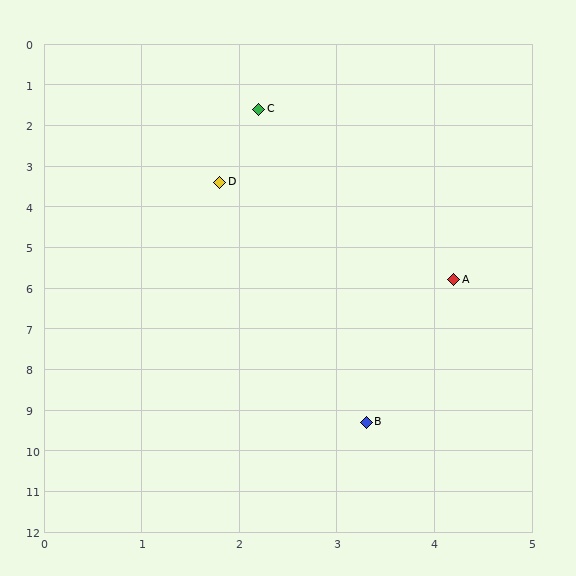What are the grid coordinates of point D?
Point D is at approximately (1.8, 3.4).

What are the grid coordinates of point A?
Point A is at approximately (4.2, 5.8).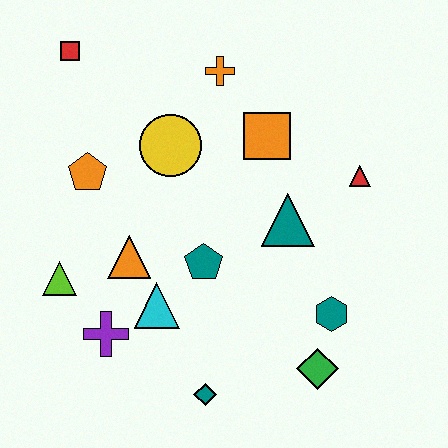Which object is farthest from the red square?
The green diamond is farthest from the red square.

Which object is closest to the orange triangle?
The cyan triangle is closest to the orange triangle.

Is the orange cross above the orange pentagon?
Yes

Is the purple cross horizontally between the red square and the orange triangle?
Yes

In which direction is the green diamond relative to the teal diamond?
The green diamond is to the right of the teal diamond.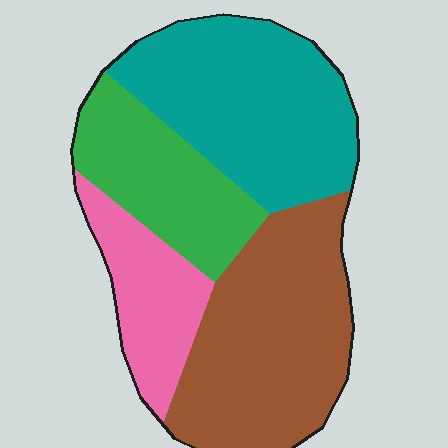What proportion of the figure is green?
Green takes up less than a quarter of the figure.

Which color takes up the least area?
Pink, at roughly 15%.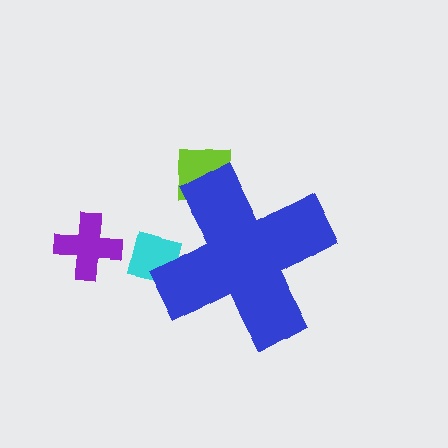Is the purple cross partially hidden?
No, the purple cross is fully visible.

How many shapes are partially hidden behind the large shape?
2 shapes are partially hidden.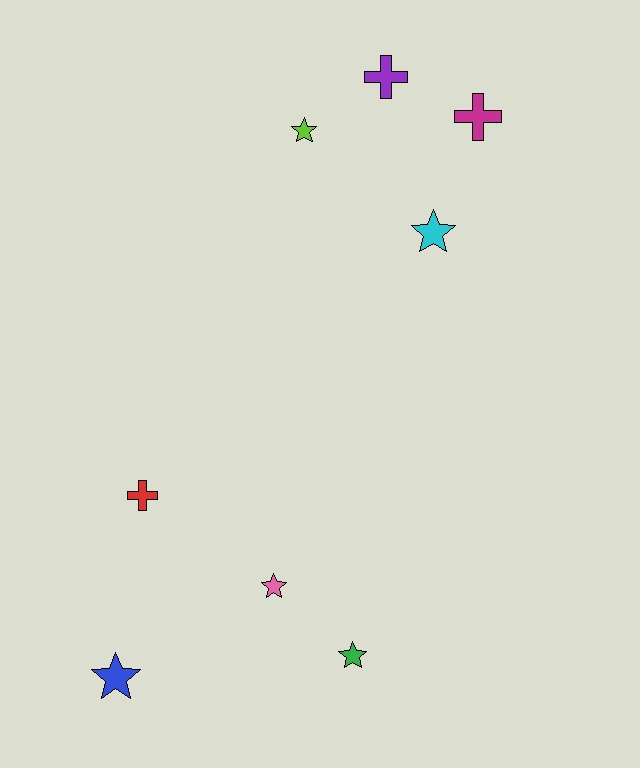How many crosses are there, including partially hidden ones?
There are 3 crosses.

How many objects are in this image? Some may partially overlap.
There are 8 objects.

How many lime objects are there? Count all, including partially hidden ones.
There is 1 lime object.